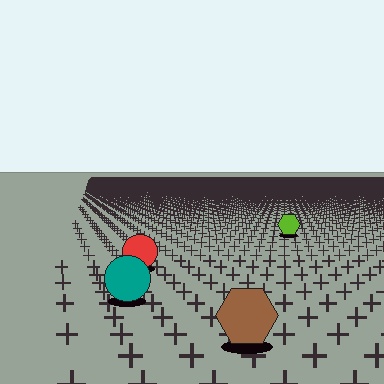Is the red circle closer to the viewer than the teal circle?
No. The teal circle is closer — you can tell from the texture gradient: the ground texture is coarser near it.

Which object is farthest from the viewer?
The lime hexagon is farthest from the viewer. It appears smaller and the ground texture around it is denser.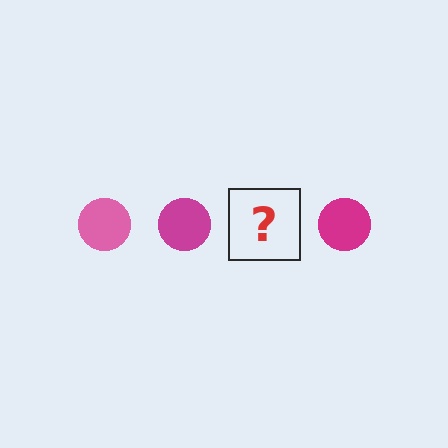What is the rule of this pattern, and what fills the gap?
The rule is that the pattern cycles through pink, magenta circles. The gap should be filled with a pink circle.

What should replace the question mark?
The question mark should be replaced with a pink circle.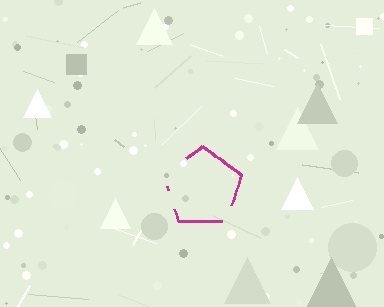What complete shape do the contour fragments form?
The contour fragments form a pentagon.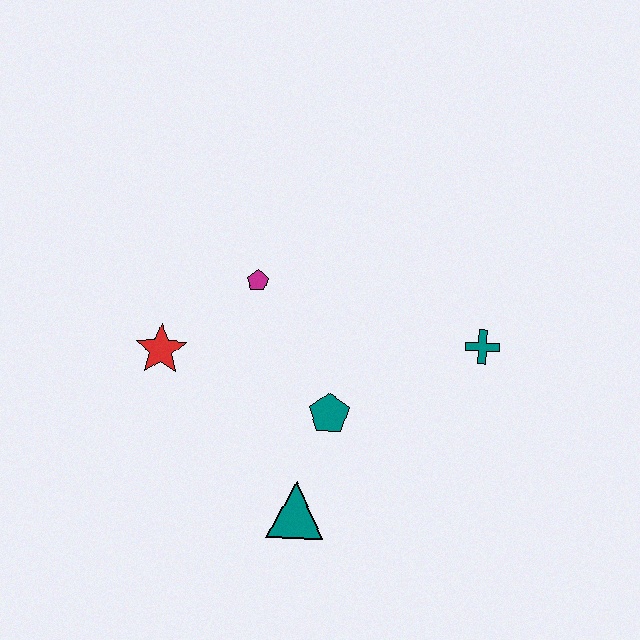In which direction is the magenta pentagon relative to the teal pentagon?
The magenta pentagon is above the teal pentagon.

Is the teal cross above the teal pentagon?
Yes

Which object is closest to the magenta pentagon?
The red star is closest to the magenta pentagon.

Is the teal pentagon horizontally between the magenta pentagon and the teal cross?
Yes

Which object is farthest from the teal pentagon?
The red star is farthest from the teal pentagon.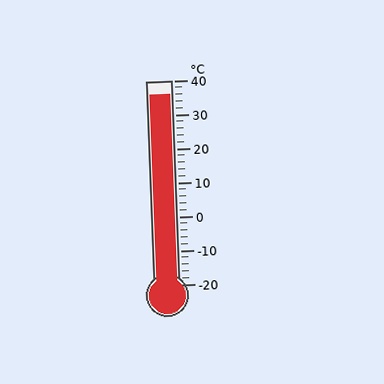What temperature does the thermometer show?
The thermometer shows approximately 36°C.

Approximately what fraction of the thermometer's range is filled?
The thermometer is filled to approximately 95% of its range.